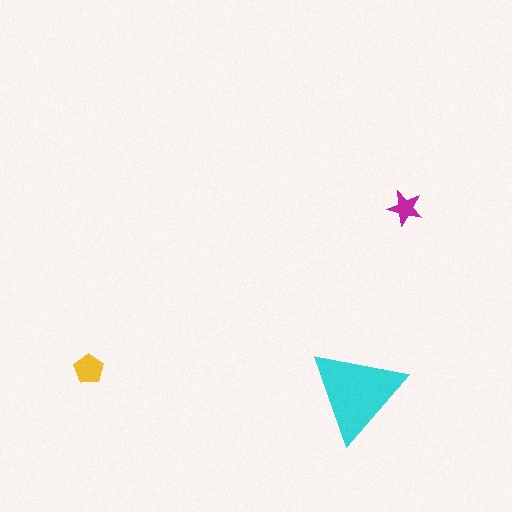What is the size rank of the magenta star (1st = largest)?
3rd.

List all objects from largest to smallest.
The cyan triangle, the yellow pentagon, the magenta star.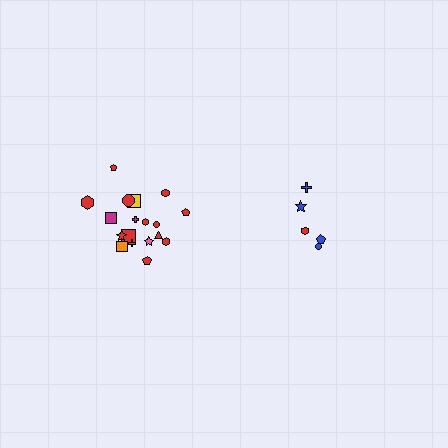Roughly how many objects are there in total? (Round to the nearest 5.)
Roughly 25 objects in total.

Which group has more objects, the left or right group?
The left group.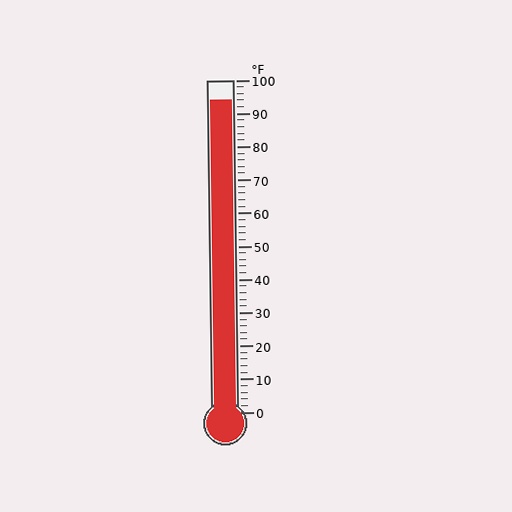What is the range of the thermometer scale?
The thermometer scale ranges from 0°F to 100°F.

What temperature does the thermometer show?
The thermometer shows approximately 94°F.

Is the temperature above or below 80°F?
The temperature is above 80°F.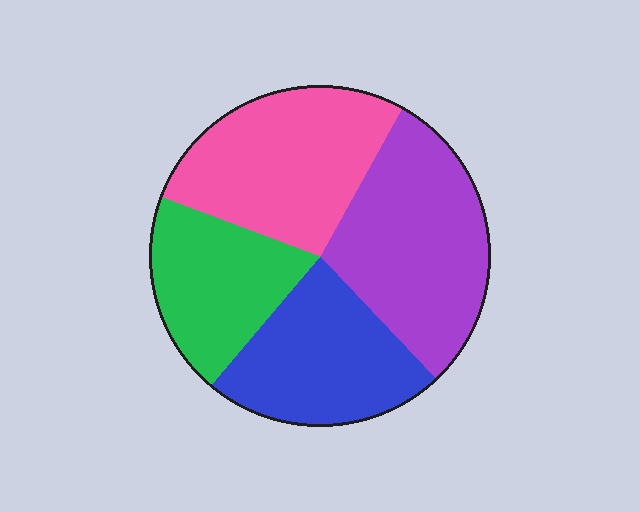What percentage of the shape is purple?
Purple covers roughly 30% of the shape.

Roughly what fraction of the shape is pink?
Pink covers about 30% of the shape.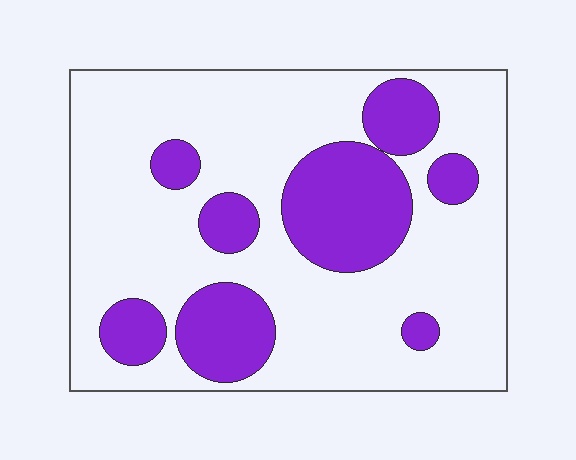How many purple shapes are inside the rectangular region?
8.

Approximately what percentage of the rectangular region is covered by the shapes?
Approximately 25%.